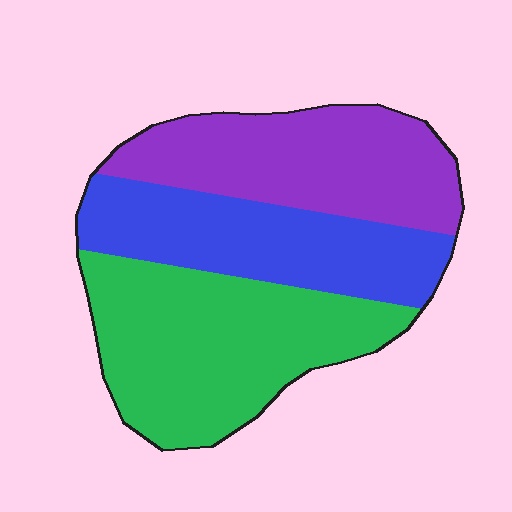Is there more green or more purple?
Green.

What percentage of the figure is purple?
Purple covers about 30% of the figure.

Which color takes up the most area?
Green, at roughly 40%.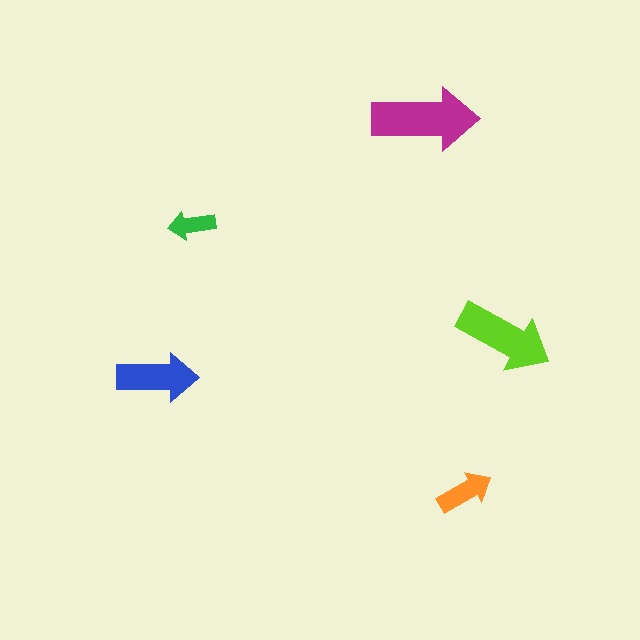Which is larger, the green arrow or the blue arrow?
The blue one.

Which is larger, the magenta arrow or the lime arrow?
The magenta one.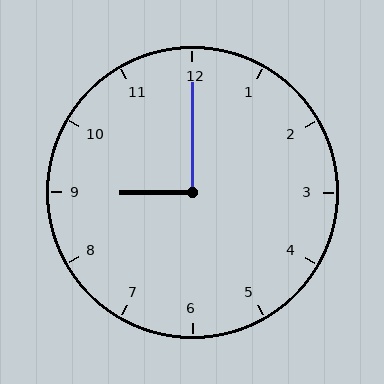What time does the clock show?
9:00.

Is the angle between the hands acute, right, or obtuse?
It is right.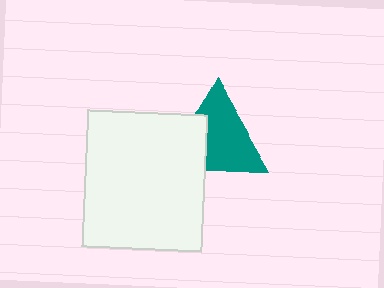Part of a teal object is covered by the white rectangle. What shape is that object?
It is a triangle.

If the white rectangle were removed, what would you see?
You would see the complete teal triangle.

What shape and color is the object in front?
The object in front is a white rectangle.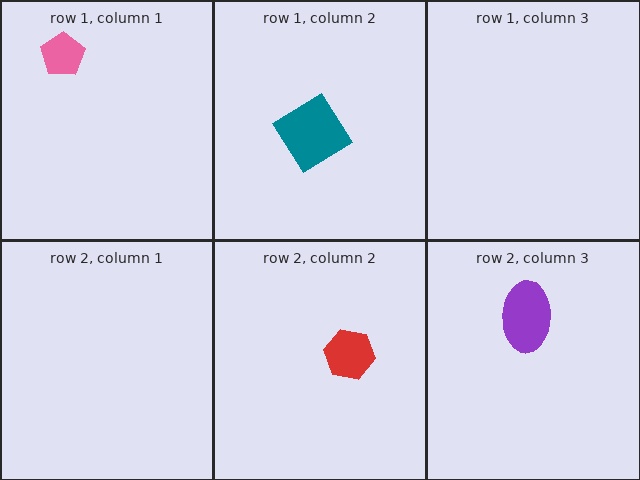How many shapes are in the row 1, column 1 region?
1.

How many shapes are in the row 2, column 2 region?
1.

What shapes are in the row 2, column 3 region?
The purple ellipse.